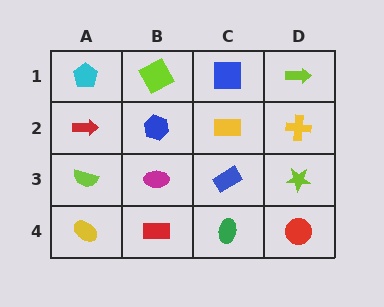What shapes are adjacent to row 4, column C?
A blue rectangle (row 3, column C), a red rectangle (row 4, column B), a red circle (row 4, column D).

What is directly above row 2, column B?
A lime square.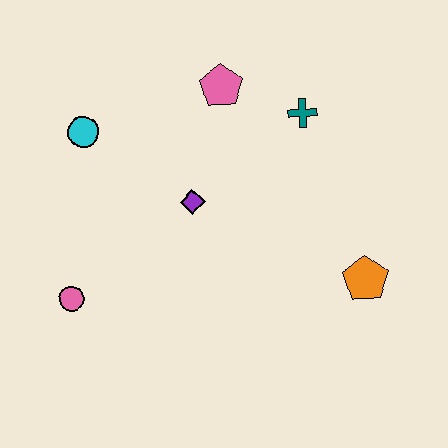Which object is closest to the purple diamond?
The pink pentagon is closest to the purple diamond.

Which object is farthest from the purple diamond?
The orange pentagon is farthest from the purple diamond.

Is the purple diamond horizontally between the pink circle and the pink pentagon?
Yes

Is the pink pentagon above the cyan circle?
Yes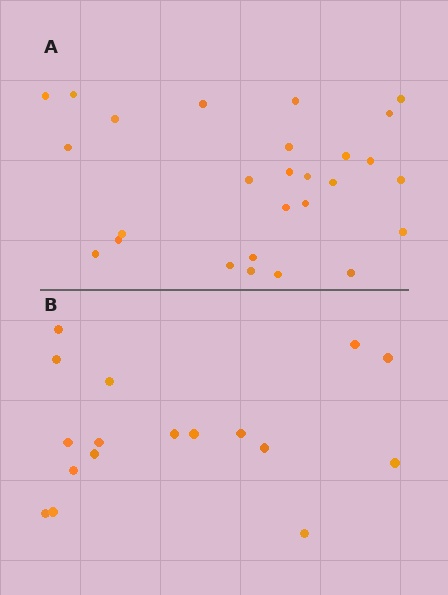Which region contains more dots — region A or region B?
Region A (the top region) has more dots.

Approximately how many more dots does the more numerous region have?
Region A has roughly 10 or so more dots than region B.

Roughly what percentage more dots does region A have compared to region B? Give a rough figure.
About 60% more.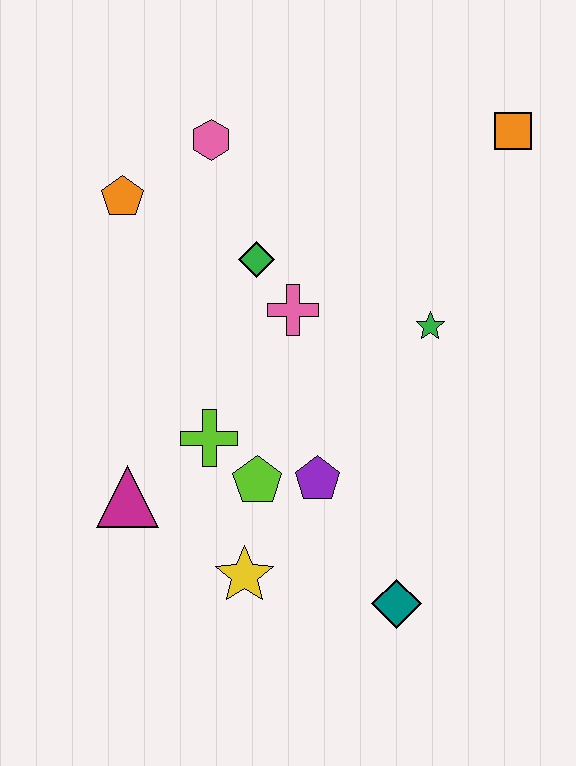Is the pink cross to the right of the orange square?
No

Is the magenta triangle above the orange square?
No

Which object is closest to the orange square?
The green star is closest to the orange square.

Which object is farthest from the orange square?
The magenta triangle is farthest from the orange square.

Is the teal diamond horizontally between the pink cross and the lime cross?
No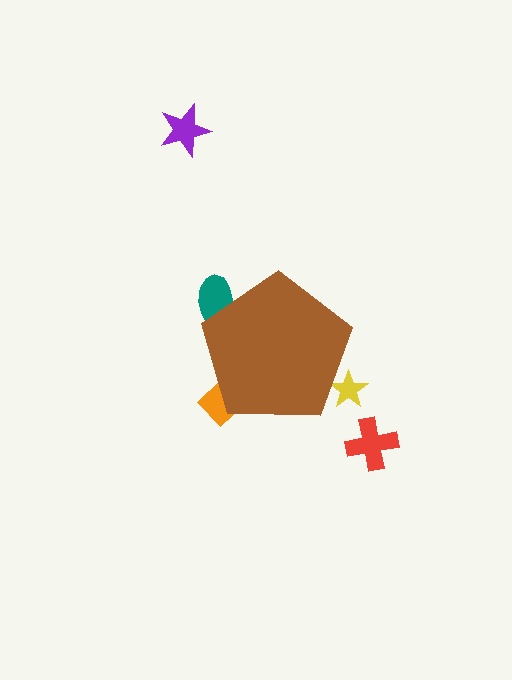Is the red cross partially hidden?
No, the red cross is fully visible.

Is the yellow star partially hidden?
Yes, the yellow star is partially hidden behind the brown pentagon.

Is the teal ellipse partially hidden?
Yes, the teal ellipse is partially hidden behind the brown pentagon.